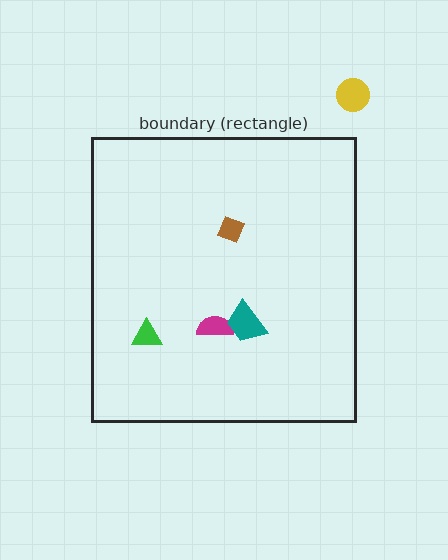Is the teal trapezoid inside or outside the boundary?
Inside.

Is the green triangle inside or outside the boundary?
Inside.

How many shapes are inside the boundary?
4 inside, 1 outside.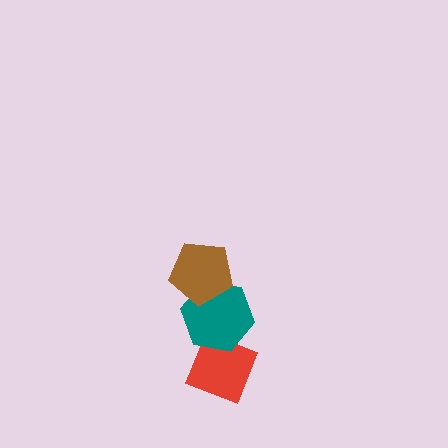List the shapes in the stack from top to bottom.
From top to bottom: the brown pentagon, the teal hexagon, the red diamond.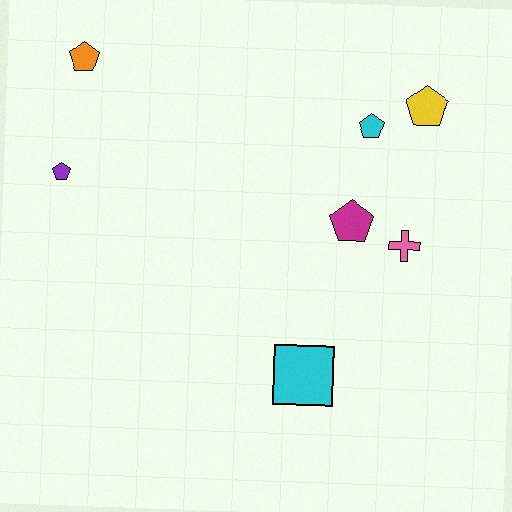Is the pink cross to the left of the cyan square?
No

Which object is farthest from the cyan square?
The orange pentagon is farthest from the cyan square.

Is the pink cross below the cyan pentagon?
Yes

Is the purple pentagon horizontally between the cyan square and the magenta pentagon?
No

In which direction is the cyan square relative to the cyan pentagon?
The cyan square is below the cyan pentagon.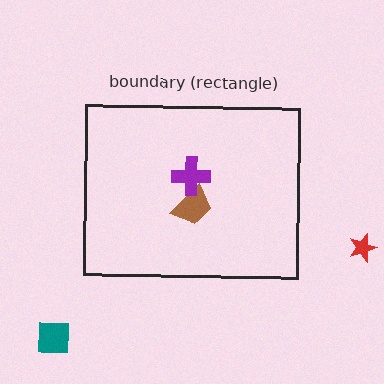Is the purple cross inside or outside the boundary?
Inside.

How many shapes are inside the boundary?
2 inside, 2 outside.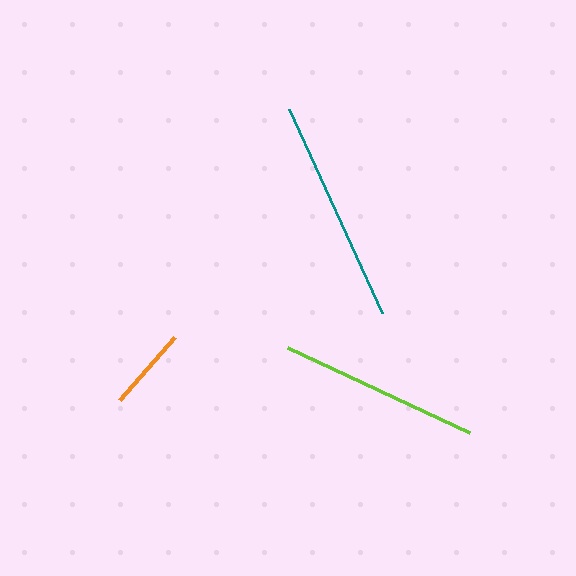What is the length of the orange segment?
The orange segment is approximately 84 pixels long.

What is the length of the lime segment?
The lime segment is approximately 201 pixels long.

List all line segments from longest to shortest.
From longest to shortest: teal, lime, orange.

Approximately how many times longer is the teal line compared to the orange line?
The teal line is approximately 2.7 times the length of the orange line.